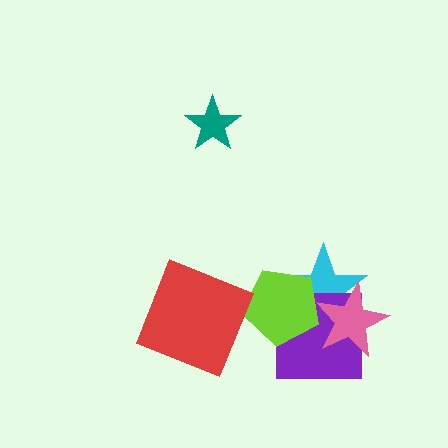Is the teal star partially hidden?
No, no other shape covers it.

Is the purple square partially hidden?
Yes, it is partially covered by another shape.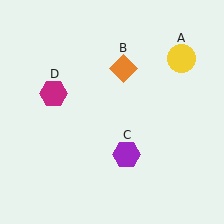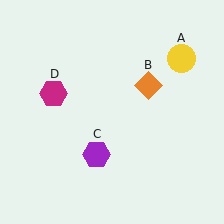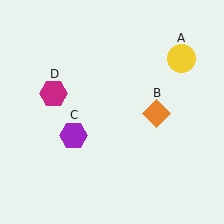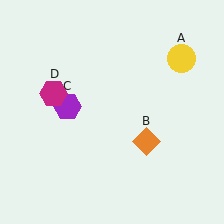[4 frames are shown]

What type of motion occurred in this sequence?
The orange diamond (object B), purple hexagon (object C) rotated clockwise around the center of the scene.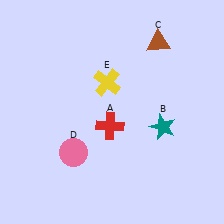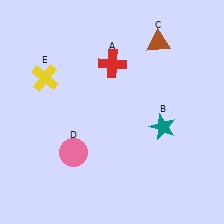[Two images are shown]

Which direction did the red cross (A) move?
The red cross (A) moved up.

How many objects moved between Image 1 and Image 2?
2 objects moved between the two images.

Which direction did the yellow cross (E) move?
The yellow cross (E) moved left.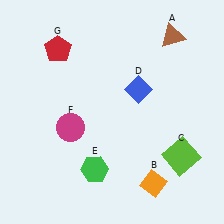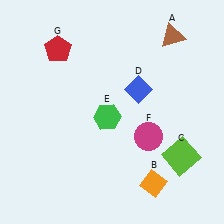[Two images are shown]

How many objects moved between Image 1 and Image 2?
2 objects moved between the two images.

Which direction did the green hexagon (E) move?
The green hexagon (E) moved up.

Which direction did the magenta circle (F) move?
The magenta circle (F) moved right.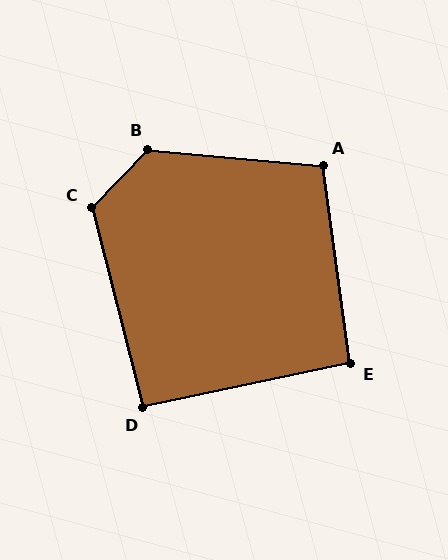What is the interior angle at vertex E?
Approximately 94 degrees (approximately right).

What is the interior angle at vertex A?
Approximately 103 degrees (obtuse).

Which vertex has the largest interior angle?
B, at approximately 129 degrees.